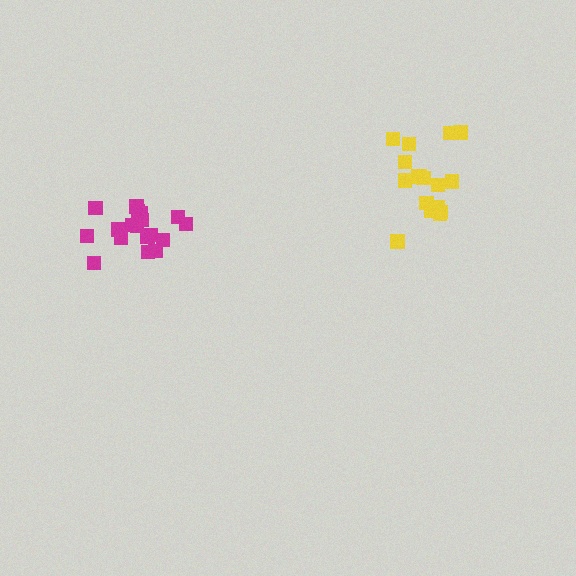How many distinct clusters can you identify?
There are 2 distinct clusters.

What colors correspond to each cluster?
The clusters are colored: magenta, yellow.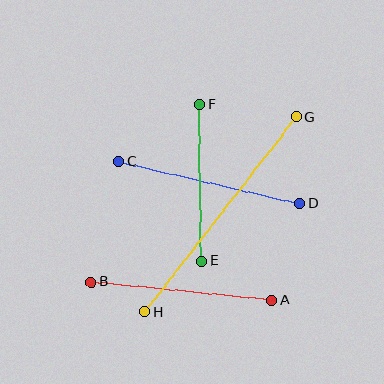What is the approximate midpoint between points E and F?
The midpoint is at approximately (200, 183) pixels.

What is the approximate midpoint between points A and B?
The midpoint is at approximately (181, 291) pixels.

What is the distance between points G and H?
The distance is approximately 247 pixels.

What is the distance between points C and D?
The distance is approximately 186 pixels.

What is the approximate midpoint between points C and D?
The midpoint is at approximately (210, 182) pixels.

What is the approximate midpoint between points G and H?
The midpoint is at approximately (221, 214) pixels.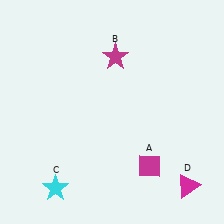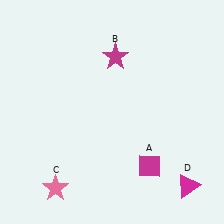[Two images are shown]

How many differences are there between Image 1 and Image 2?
There is 1 difference between the two images.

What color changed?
The star (C) changed from cyan in Image 1 to pink in Image 2.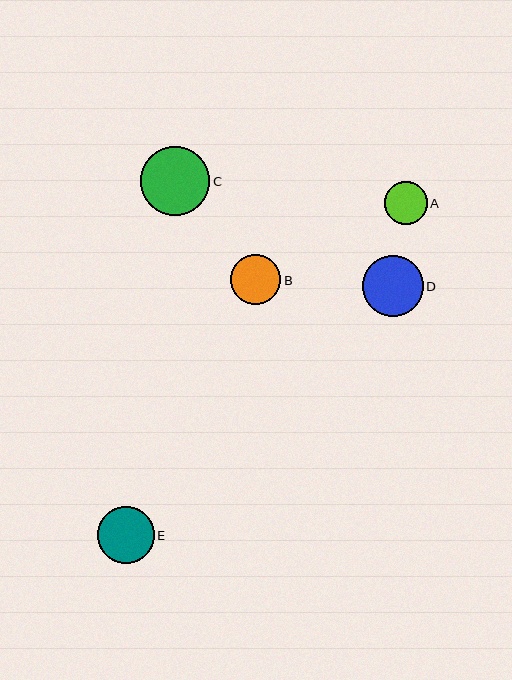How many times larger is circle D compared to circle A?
Circle D is approximately 1.4 times the size of circle A.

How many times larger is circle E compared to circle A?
Circle E is approximately 1.3 times the size of circle A.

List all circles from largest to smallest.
From largest to smallest: C, D, E, B, A.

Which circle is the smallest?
Circle A is the smallest with a size of approximately 43 pixels.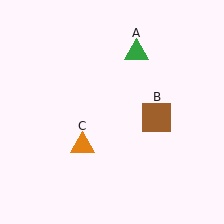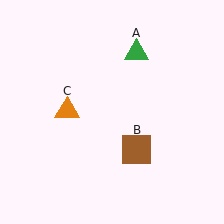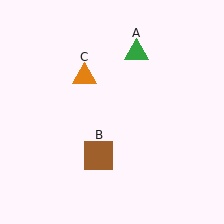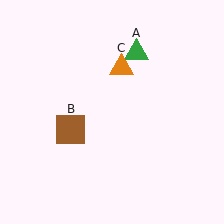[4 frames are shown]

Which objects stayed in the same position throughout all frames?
Green triangle (object A) remained stationary.